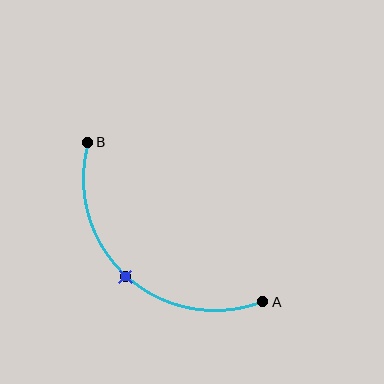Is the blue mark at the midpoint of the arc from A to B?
Yes. The blue mark lies on the arc at equal arc-length from both A and B — it is the arc midpoint.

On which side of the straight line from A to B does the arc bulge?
The arc bulges below and to the left of the straight line connecting A and B.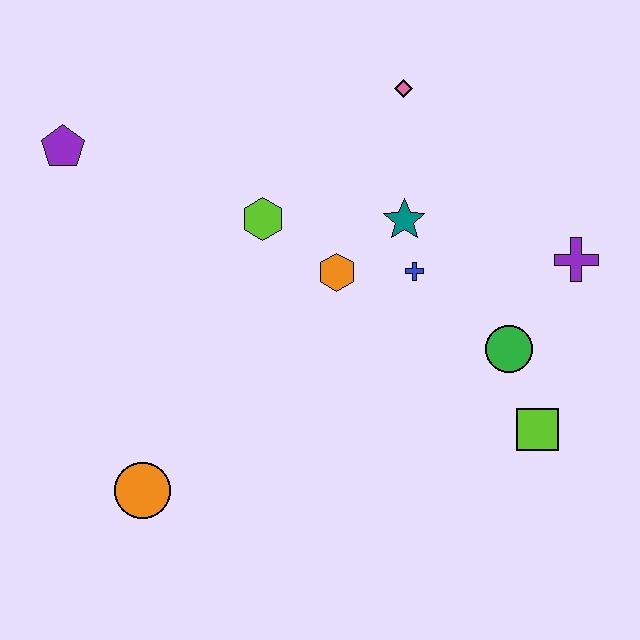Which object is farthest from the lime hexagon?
The lime square is farthest from the lime hexagon.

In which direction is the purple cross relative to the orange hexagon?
The purple cross is to the right of the orange hexagon.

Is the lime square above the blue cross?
No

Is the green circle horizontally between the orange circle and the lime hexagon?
No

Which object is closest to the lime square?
The green circle is closest to the lime square.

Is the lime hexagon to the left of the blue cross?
Yes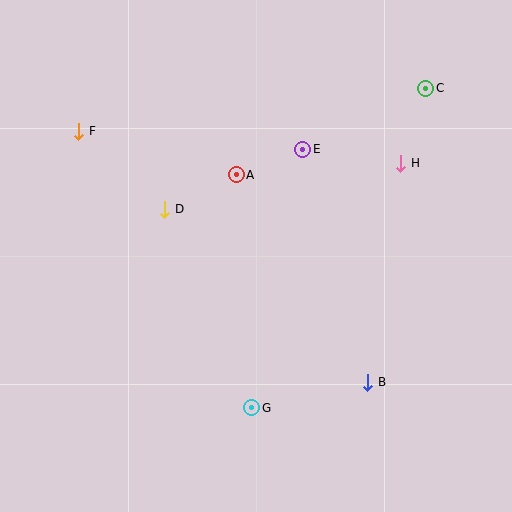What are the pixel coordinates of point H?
Point H is at (401, 163).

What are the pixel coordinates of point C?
Point C is at (426, 88).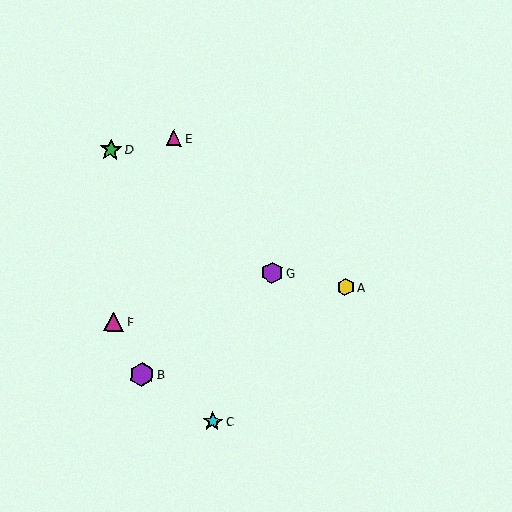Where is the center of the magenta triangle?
The center of the magenta triangle is at (114, 322).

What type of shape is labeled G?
Shape G is a purple hexagon.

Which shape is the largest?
The purple hexagon (labeled B) is the largest.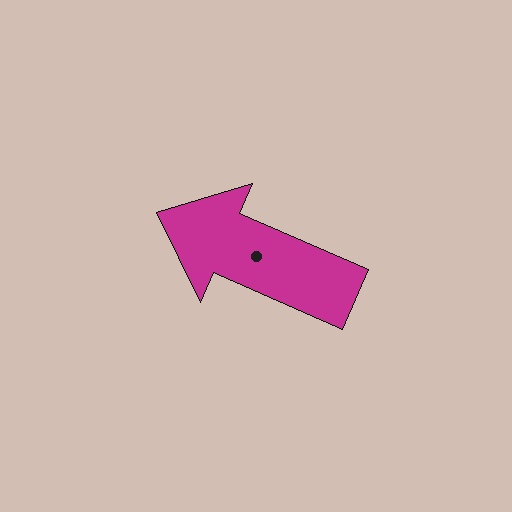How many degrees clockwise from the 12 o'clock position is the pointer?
Approximately 294 degrees.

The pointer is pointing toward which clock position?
Roughly 10 o'clock.